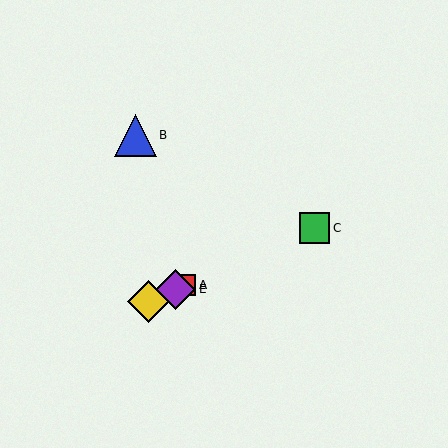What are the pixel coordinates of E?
Object E is at (176, 289).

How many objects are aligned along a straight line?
4 objects (A, C, D, E) are aligned along a straight line.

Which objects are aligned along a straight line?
Objects A, C, D, E are aligned along a straight line.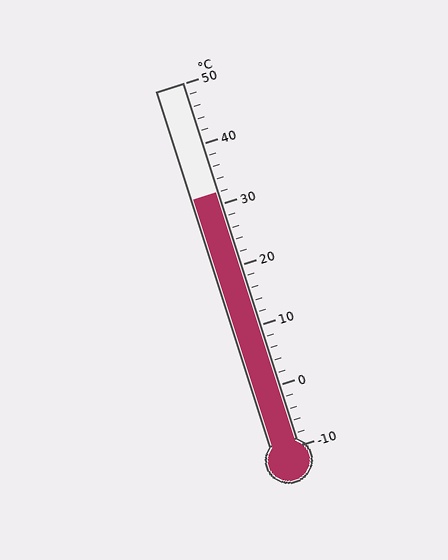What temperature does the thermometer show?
The thermometer shows approximately 32°C.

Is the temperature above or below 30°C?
The temperature is above 30°C.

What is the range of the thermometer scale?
The thermometer scale ranges from -10°C to 50°C.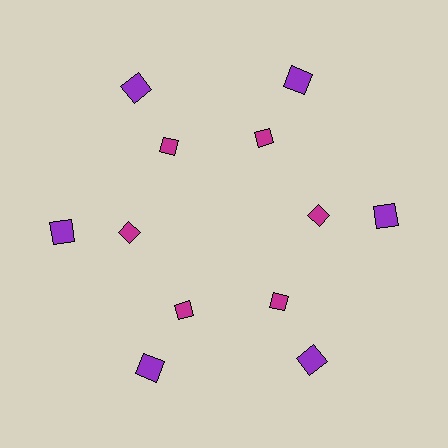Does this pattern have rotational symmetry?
Yes, this pattern has 6-fold rotational symmetry. It looks the same after rotating 60 degrees around the center.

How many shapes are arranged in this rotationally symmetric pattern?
There are 12 shapes, arranged in 6 groups of 2.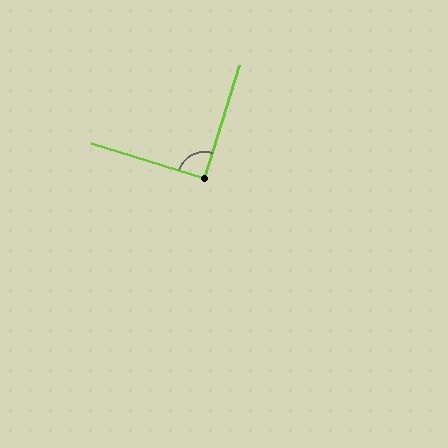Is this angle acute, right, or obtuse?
It is approximately a right angle.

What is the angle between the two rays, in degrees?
Approximately 90 degrees.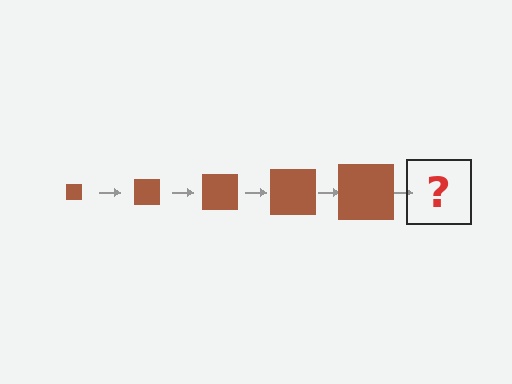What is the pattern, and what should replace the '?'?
The pattern is that the square gets progressively larger each step. The '?' should be a brown square, larger than the previous one.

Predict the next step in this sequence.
The next step is a brown square, larger than the previous one.